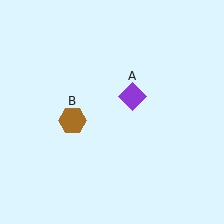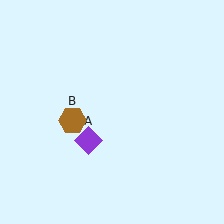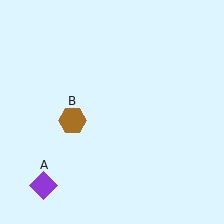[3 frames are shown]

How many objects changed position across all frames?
1 object changed position: purple diamond (object A).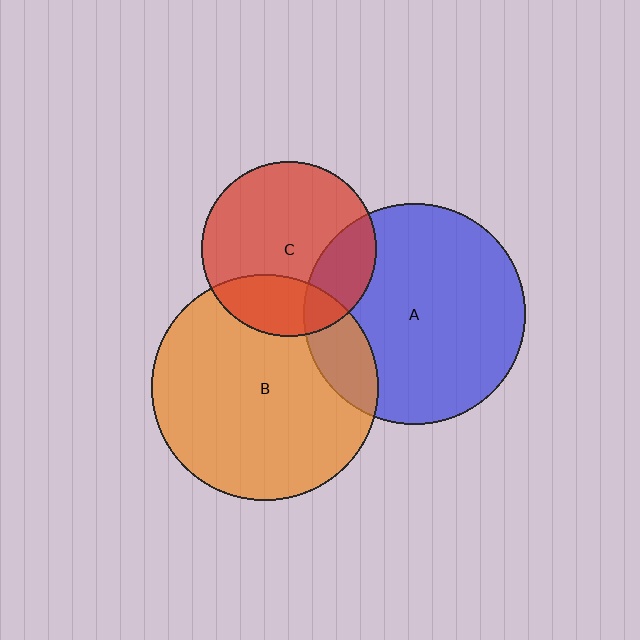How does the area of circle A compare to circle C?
Approximately 1.6 times.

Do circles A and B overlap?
Yes.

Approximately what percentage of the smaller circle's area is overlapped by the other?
Approximately 15%.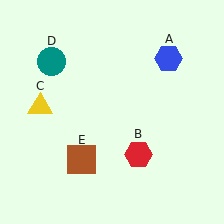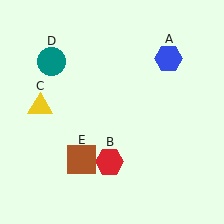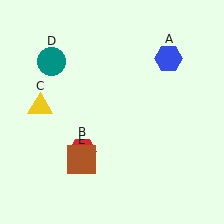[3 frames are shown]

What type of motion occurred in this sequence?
The red hexagon (object B) rotated clockwise around the center of the scene.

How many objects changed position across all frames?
1 object changed position: red hexagon (object B).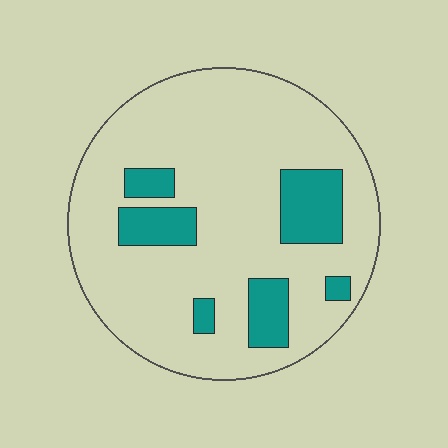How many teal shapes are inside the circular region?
6.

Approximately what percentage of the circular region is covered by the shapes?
Approximately 20%.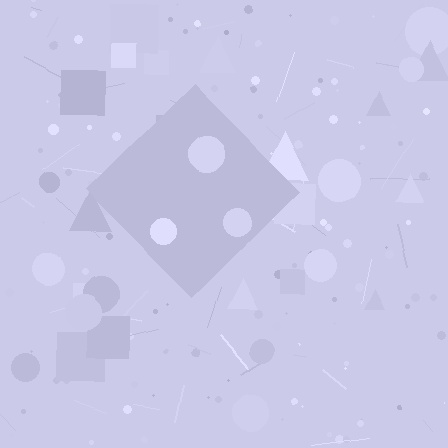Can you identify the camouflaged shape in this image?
The camouflaged shape is a diamond.